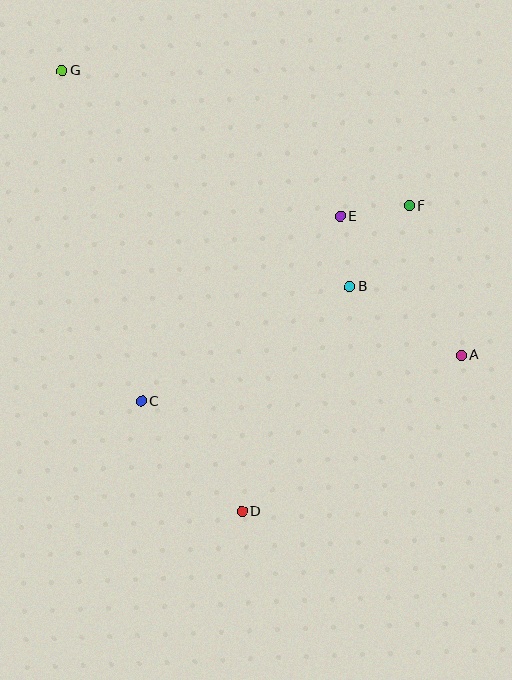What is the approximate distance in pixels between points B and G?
The distance between B and G is approximately 360 pixels.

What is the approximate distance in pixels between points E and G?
The distance between E and G is approximately 314 pixels.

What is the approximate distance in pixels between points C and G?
The distance between C and G is approximately 340 pixels.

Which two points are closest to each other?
Points E and F are closest to each other.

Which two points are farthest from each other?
Points A and G are farthest from each other.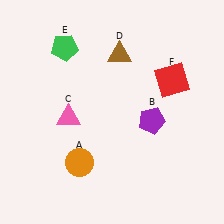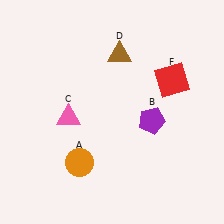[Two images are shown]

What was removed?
The green pentagon (E) was removed in Image 2.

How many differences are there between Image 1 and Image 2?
There is 1 difference between the two images.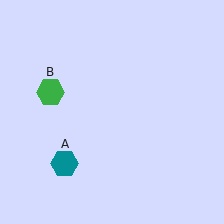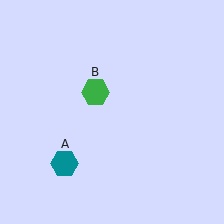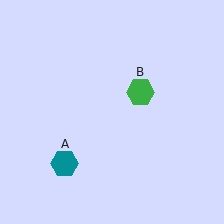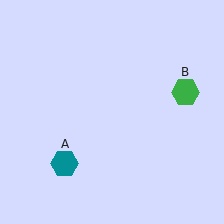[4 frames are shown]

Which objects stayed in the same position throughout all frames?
Teal hexagon (object A) remained stationary.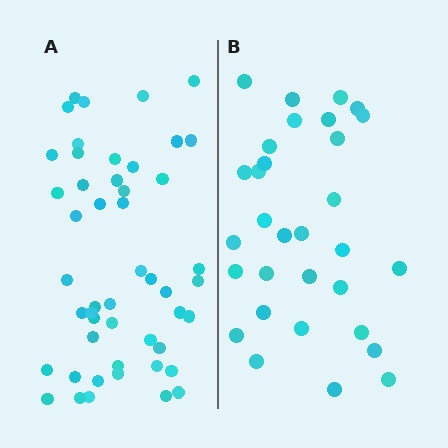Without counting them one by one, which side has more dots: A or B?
Region A (the left region) has more dots.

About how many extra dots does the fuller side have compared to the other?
Region A has approximately 20 more dots than region B.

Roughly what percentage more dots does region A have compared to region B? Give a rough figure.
About 60% more.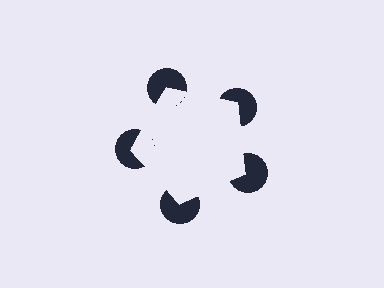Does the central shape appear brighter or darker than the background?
It typically appears slightly brighter than the background, even though no actual brightness change is drawn.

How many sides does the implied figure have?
5 sides.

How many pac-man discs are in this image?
There are 5 — one at each vertex of the illusory pentagon.